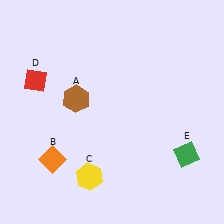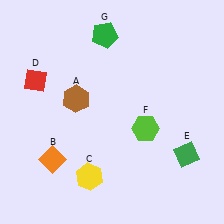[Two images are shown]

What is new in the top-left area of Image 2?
A green pentagon (G) was added in the top-left area of Image 2.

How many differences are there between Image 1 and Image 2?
There are 2 differences between the two images.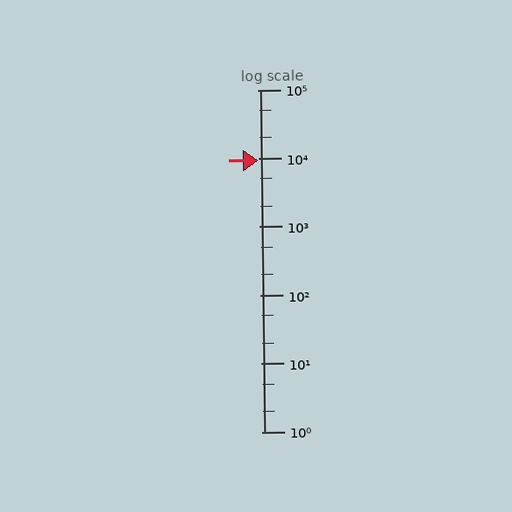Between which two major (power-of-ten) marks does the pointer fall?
The pointer is between 1000 and 10000.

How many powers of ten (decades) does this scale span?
The scale spans 5 decades, from 1 to 100000.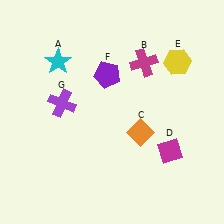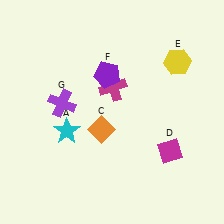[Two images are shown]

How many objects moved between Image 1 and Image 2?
3 objects moved between the two images.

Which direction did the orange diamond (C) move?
The orange diamond (C) moved left.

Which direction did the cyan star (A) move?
The cyan star (A) moved down.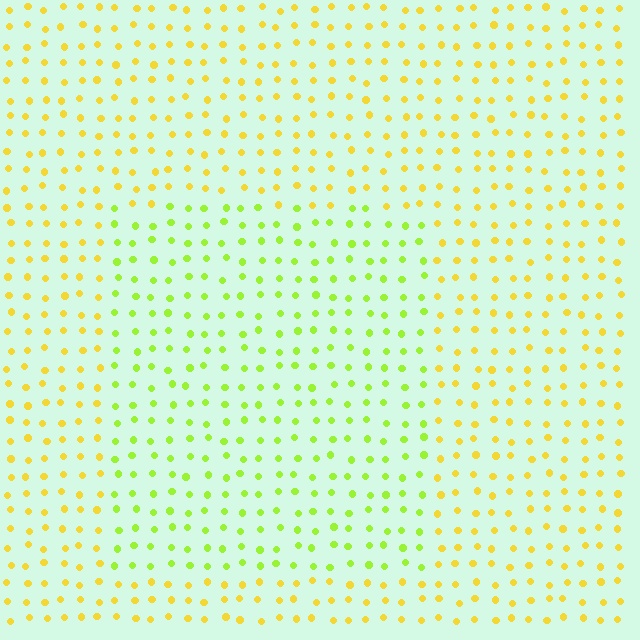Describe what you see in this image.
The image is filled with small yellow elements in a uniform arrangement. A rectangle-shaped region is visible where the elements are tinted to a slightly different hue, forming a subtle color boundary.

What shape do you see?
I see a rectangle.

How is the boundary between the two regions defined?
The boundary is defined purely by a slight shift in hue (about 37 degrees). Spacing, size, and orientation are identical on both sides.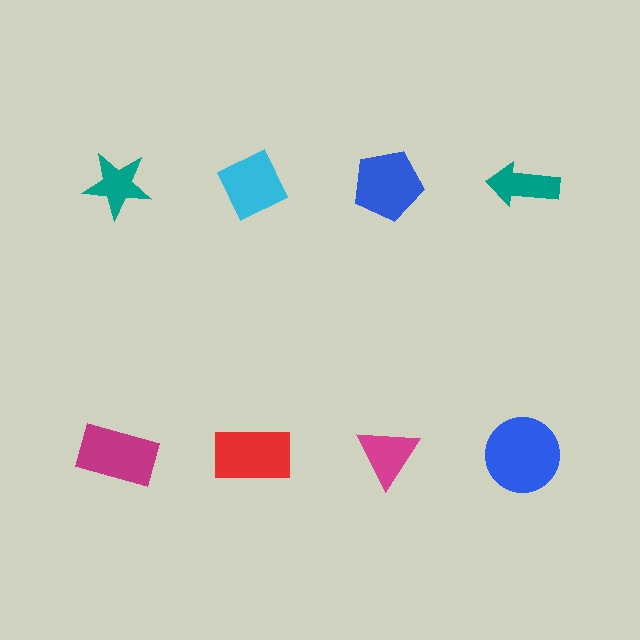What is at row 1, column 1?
A teal star.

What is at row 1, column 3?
A blue pentagon.